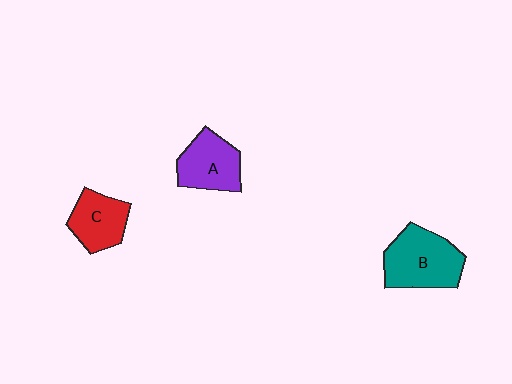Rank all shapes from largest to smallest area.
From largest to smallest: B (teal), A (purple), C (red).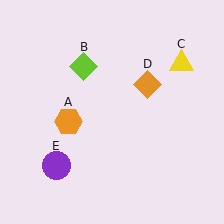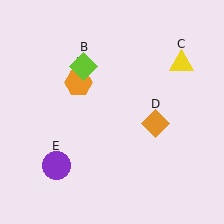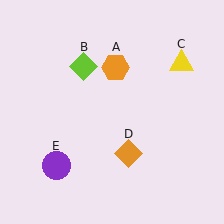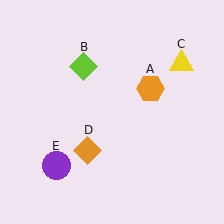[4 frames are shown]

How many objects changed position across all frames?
2 objects changed position: orange hexagon (object A), orange diamond (object D).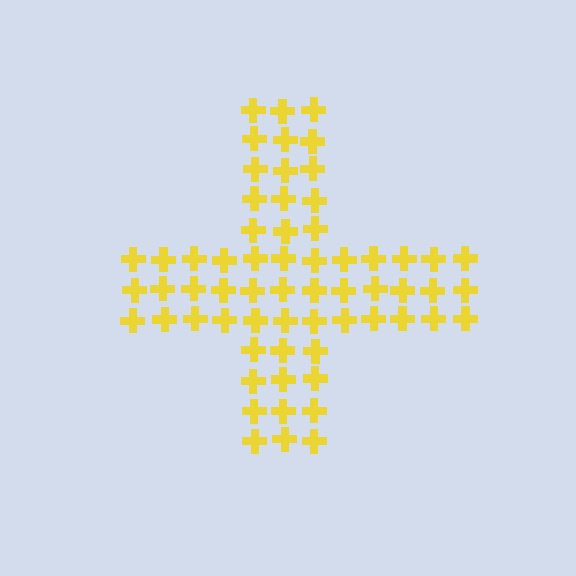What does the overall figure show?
The overall figure shows a cross.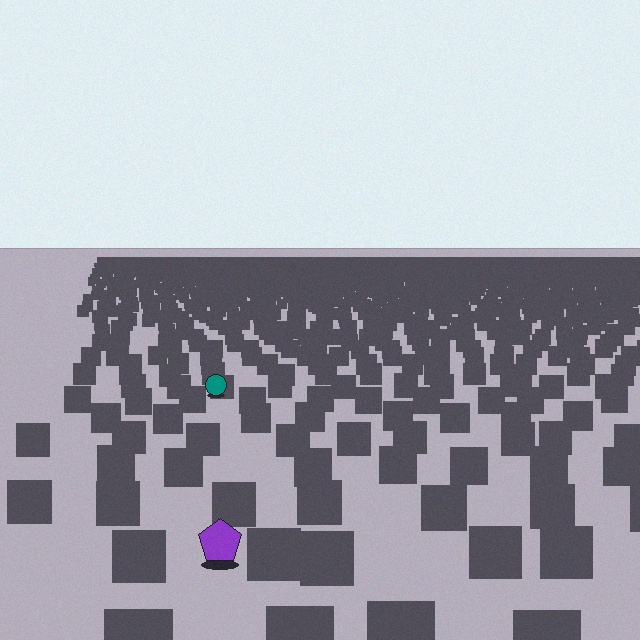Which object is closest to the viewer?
The purple pentagon is closest. The texture marks near it are larger and more spread out.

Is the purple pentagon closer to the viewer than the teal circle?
Yes. The purple pentagon is closer — you can tell from the texture gradient: the ground texture is coarser near it.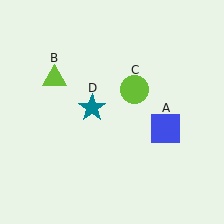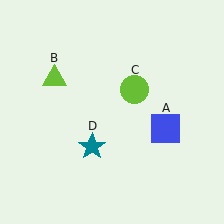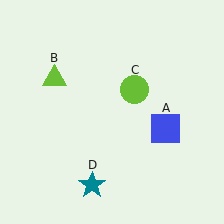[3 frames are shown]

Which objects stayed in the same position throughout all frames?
Blue square (object A) and lime triangle (object B) and lime circle (object C) remained stationary.